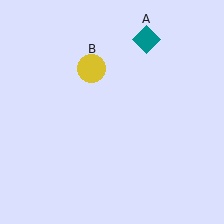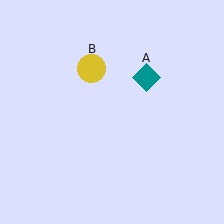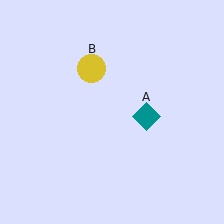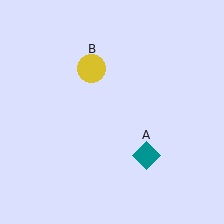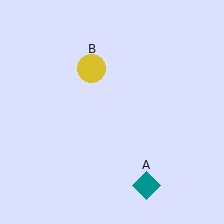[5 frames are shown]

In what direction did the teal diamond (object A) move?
The teal diamond (object A) moved down.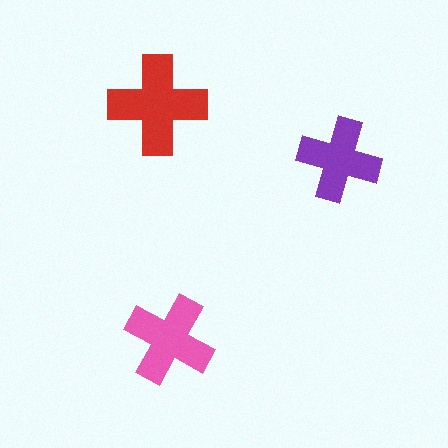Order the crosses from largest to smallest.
the red one, the pink one, the purple one.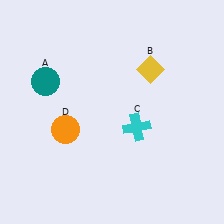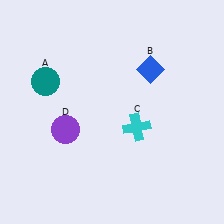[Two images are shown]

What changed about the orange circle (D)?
In Image 1, D is orange. In Image 2, it changed to purple.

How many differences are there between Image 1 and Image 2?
There are 2 differences between the two images.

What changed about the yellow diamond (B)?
In Image 1, B is yellow. In Image 2, it changed to blue.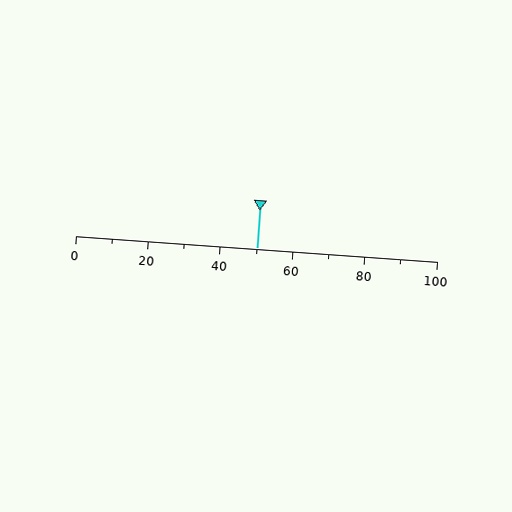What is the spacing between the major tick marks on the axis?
The major ticks are spaced 20 apart.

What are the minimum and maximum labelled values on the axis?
The axis runs from 0 to 100.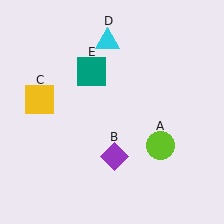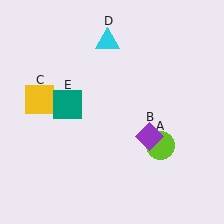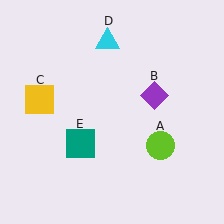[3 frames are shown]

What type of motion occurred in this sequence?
The purple diamond (object B), teal square (object E) rotated counterclockwise around the center of the scene.